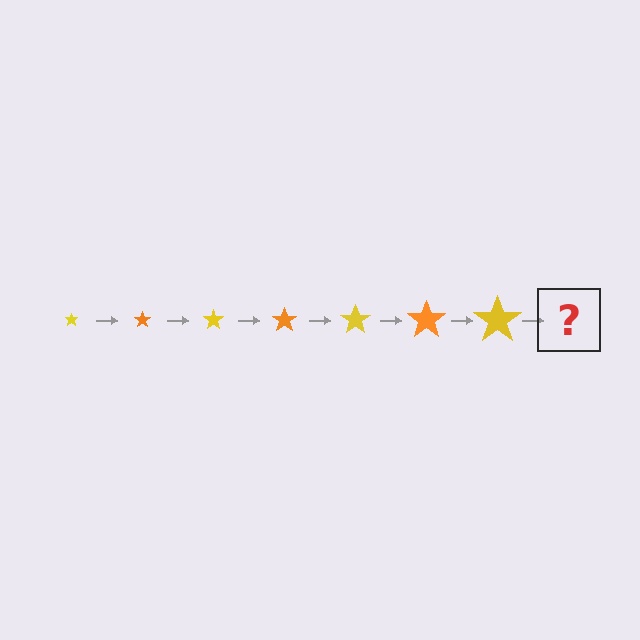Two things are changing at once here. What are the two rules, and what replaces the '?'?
The two rules are that the star grows larger each step and the color cycles through yellow and orange. The '?' should be an orange star, larger than the previous one.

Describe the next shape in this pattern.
It should be an orange star, larger than the previous one.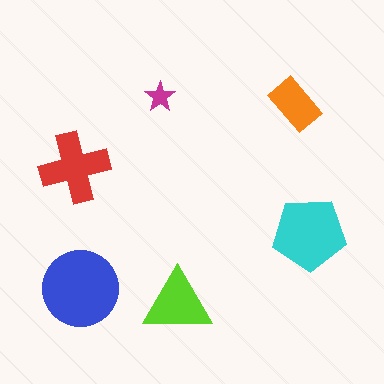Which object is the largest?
The blue circle.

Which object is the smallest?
The magenta star.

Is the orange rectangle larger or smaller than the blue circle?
Smaller.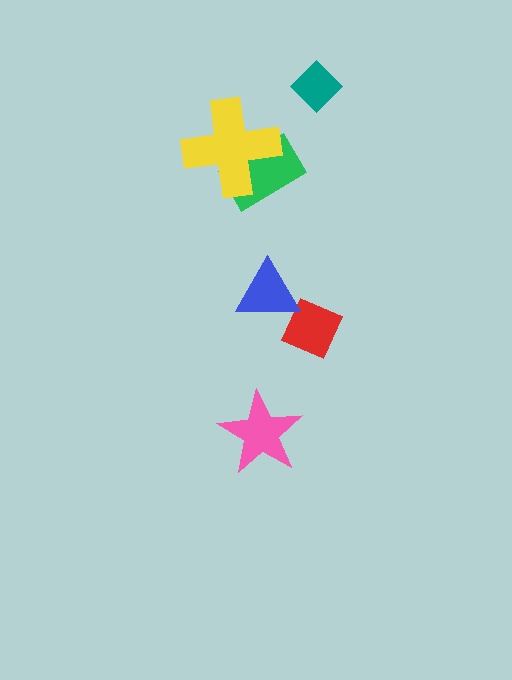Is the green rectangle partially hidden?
Yes, it is partially covered by another shape.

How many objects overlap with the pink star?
0 objects overlap with the pink star.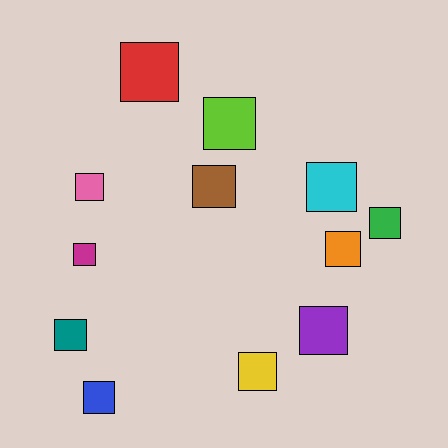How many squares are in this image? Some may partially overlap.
There are 12 squares.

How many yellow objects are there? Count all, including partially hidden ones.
There is 1 yellow object.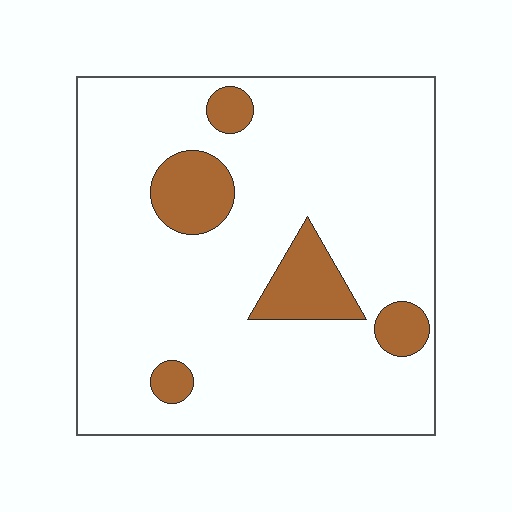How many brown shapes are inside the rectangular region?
5.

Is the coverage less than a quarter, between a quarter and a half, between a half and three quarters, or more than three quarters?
Less than a quarter.